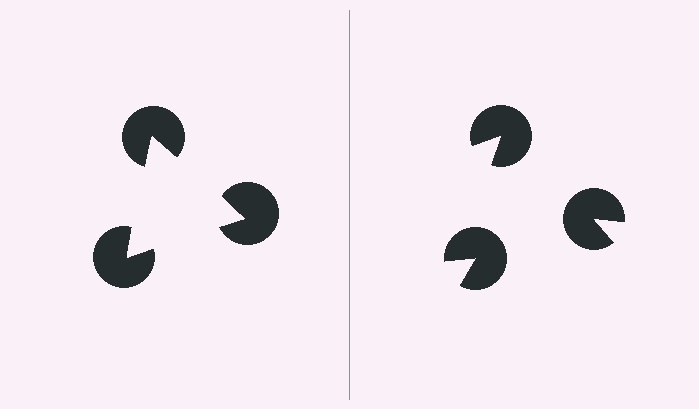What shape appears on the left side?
An illusory triangle.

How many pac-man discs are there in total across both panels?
6 — 3 on each side.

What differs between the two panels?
The pac-man discs are positioned identically on both sides; only the wedge orientations differ. On the left they align to a triangle; on the right they are misaligned.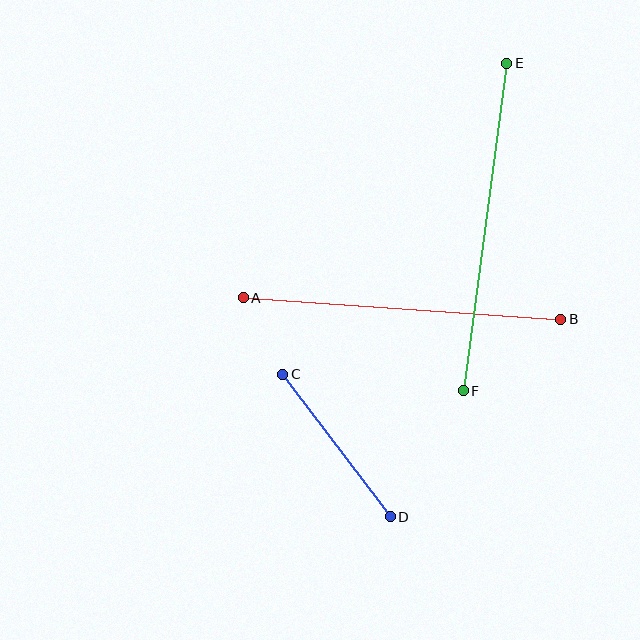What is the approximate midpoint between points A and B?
The midpoint is at approximately (402, 308) pixels.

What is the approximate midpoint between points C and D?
The midpoint is at approximately (336, 446) pixels.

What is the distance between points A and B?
The distance is approximately 318 pixels.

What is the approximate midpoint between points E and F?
The midpoint is at approximately (485, 227) pixels.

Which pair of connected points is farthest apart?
Points E and F are farthest apart.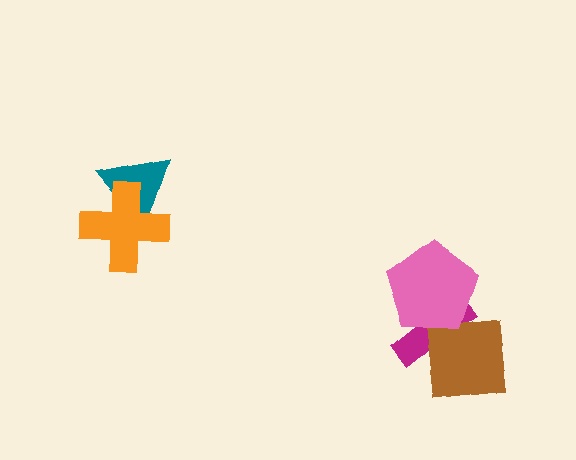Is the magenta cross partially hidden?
Yes, it is partially covered by another shape.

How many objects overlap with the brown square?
1 object overlaps with the brown square.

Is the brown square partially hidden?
No, no other shape covers it.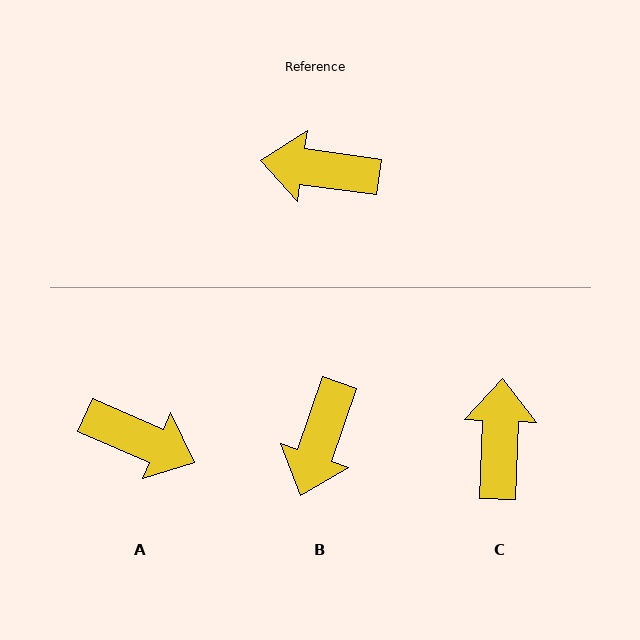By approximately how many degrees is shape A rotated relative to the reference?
Approximately 165 degrees counter-clockwise.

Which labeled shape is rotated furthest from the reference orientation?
A, about 165 degrees away.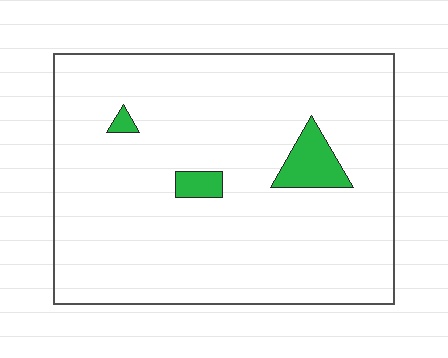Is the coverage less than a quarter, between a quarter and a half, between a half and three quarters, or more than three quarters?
Less than a quarter.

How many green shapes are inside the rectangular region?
3.